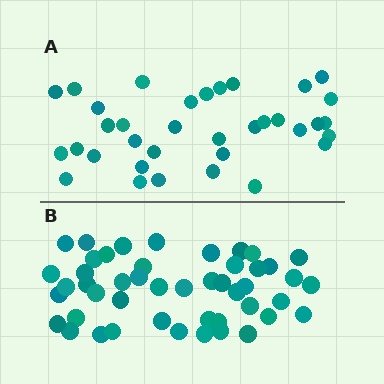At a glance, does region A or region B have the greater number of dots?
Region B (the bottom region) has more dots.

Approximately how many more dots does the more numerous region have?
Region B has roughly 12 or so more dots than region A.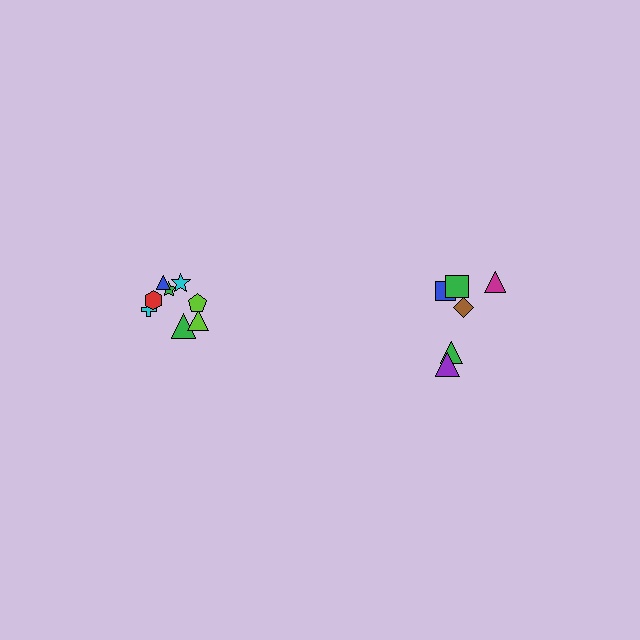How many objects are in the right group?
There are 6 objects.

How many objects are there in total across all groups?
There are 14 objects.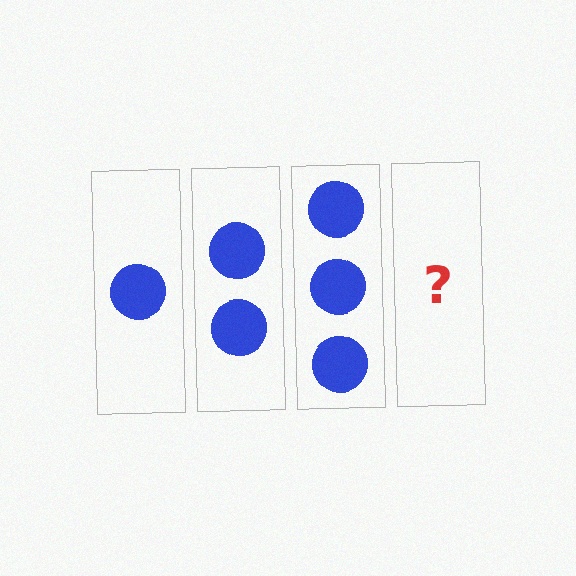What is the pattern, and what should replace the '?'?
The pattern is that each step adds one more circle. The '?' should be 4 circles.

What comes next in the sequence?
The next element should be 4 circles.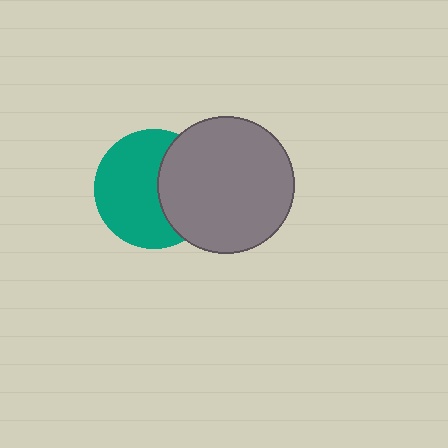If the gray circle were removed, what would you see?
You would see the complete teal circle.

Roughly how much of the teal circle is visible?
About half of it is visible (roughly 63%).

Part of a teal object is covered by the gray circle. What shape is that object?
It is a circle.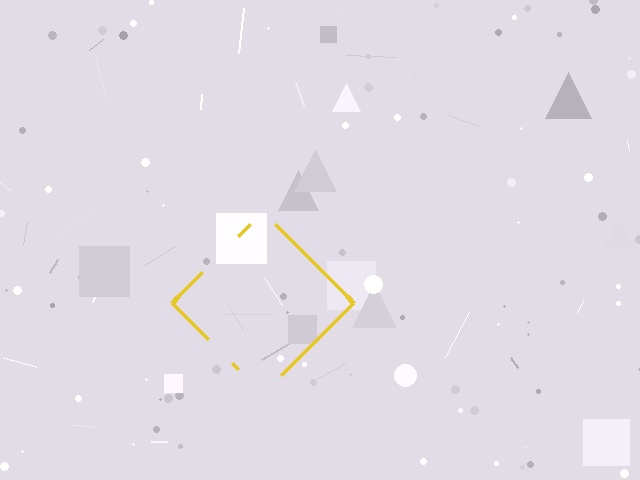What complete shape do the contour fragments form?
The contour fragments form a diamond.